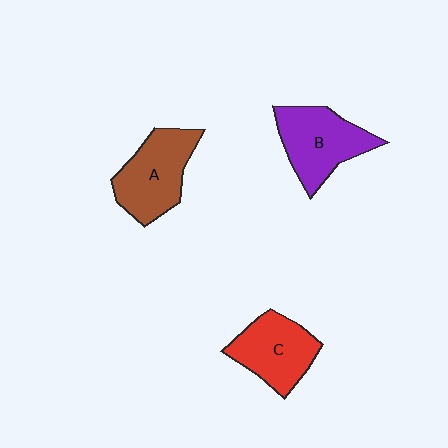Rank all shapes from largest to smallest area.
From largest to smallest: B (purple), A (brown), C (red).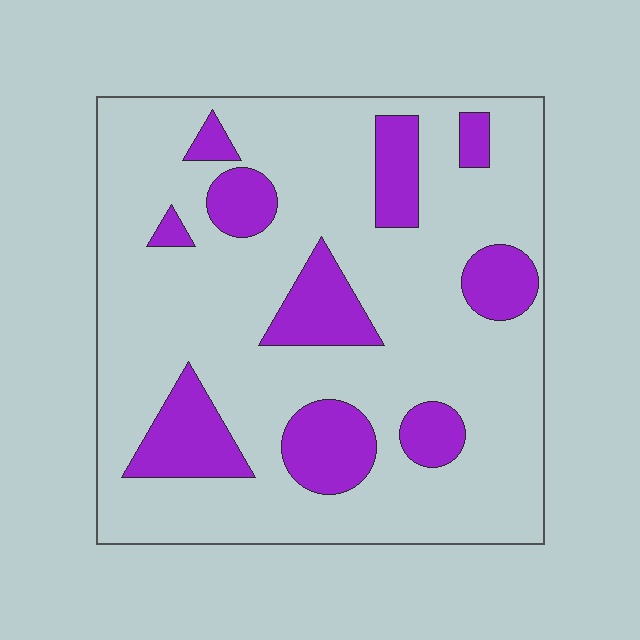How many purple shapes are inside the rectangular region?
10.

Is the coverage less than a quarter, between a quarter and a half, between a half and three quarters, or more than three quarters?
Less than a quarter.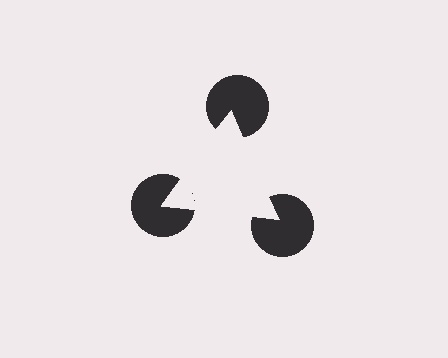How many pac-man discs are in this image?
There are 3 — one at each vertex of the illusory triangle.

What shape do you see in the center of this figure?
An illusory triangle — its edges are inferred from the aligned wedge cuts in the pac-man discs, not physically drawn.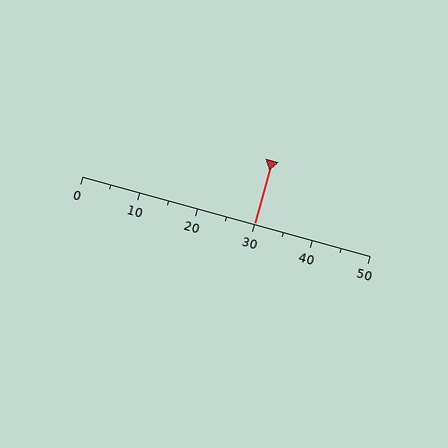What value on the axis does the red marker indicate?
The marker indicates approximately 30.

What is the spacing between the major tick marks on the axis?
The major ticks are spaced 10 apart.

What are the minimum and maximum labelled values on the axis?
The axis runs from 0 to 50.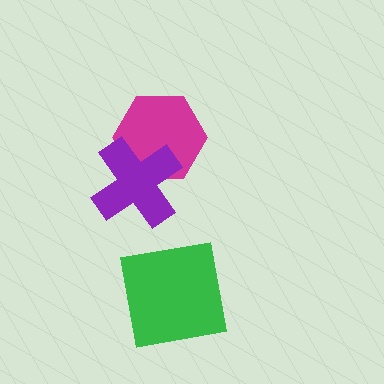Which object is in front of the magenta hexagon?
The purple cross is in front of the magenta hexagon.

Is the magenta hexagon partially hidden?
Yes, it is partially covered by another shape.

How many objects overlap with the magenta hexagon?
1 object overlaps with the magenta hexagon.